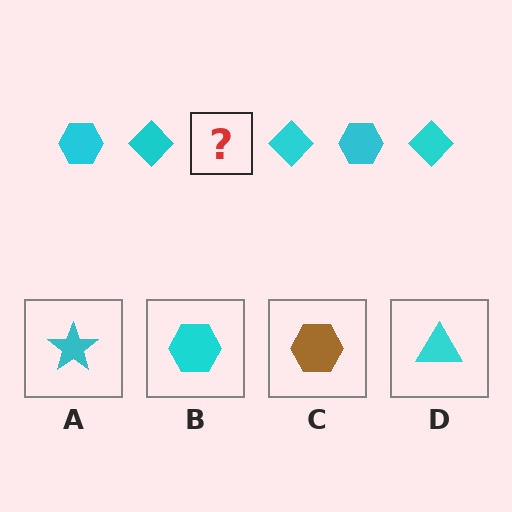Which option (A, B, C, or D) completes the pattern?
B.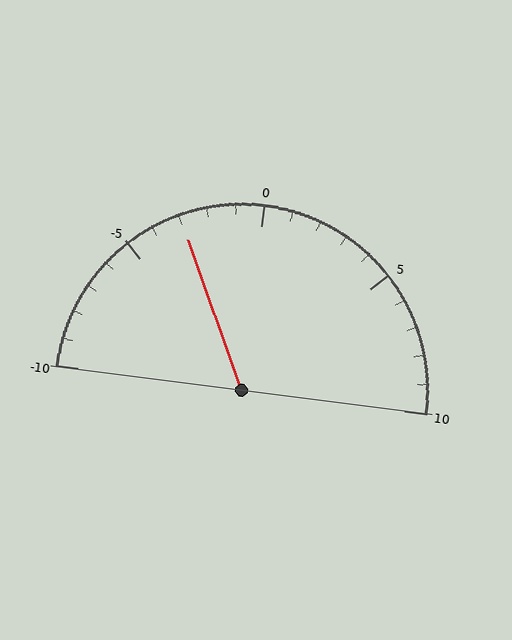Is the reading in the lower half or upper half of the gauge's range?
The reading is in the lower half of the range (-10 to 10).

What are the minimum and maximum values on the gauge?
The gauge ranges from -10 to 10.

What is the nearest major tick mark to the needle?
The nearest major tick mark is -5.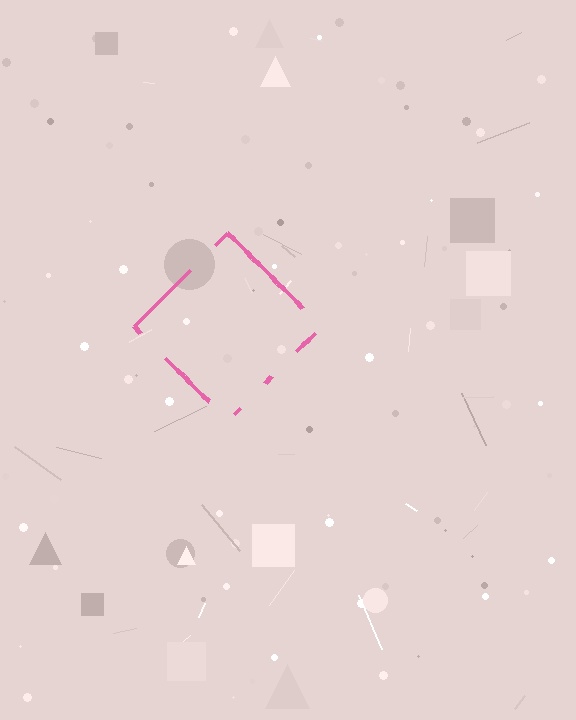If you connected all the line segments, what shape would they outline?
They would outline a diamond.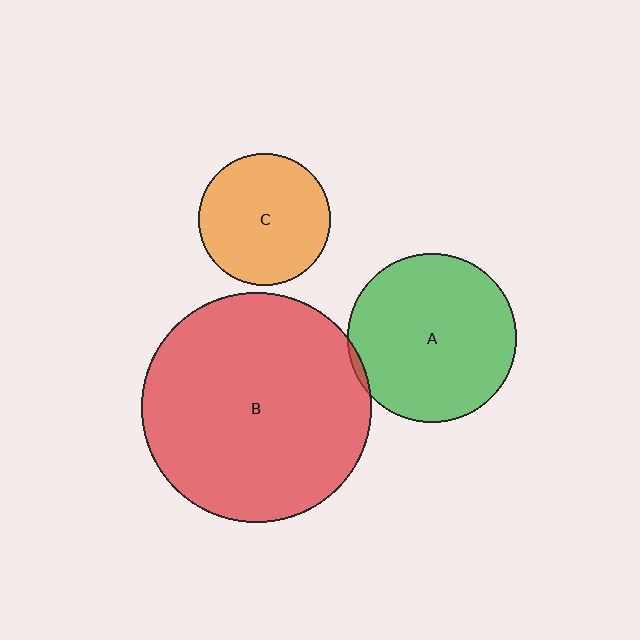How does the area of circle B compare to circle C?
Approximately 3.0 times.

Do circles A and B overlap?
Yes.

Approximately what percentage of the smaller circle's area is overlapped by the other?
Approximately 5%.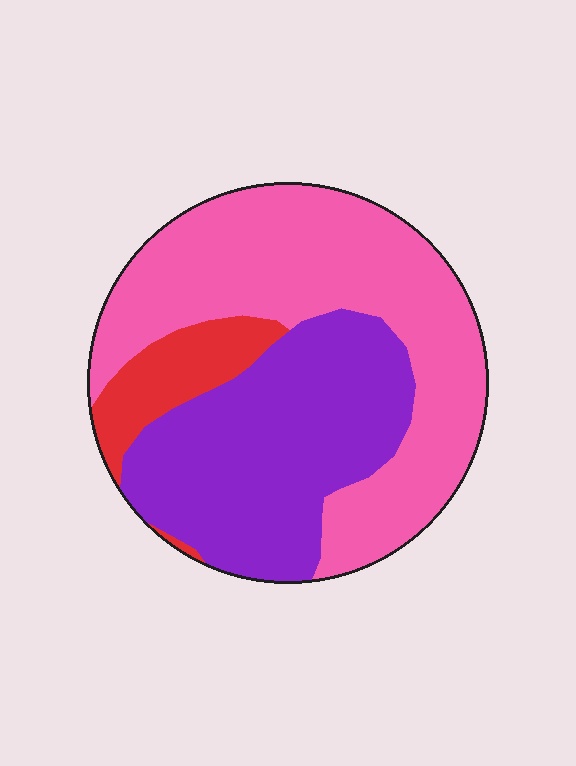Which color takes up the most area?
Pink, at roughly 50%.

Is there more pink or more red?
Pink.